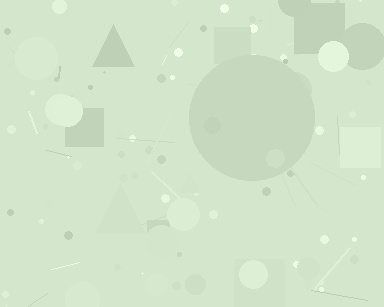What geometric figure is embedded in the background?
A circle is embedded in the background.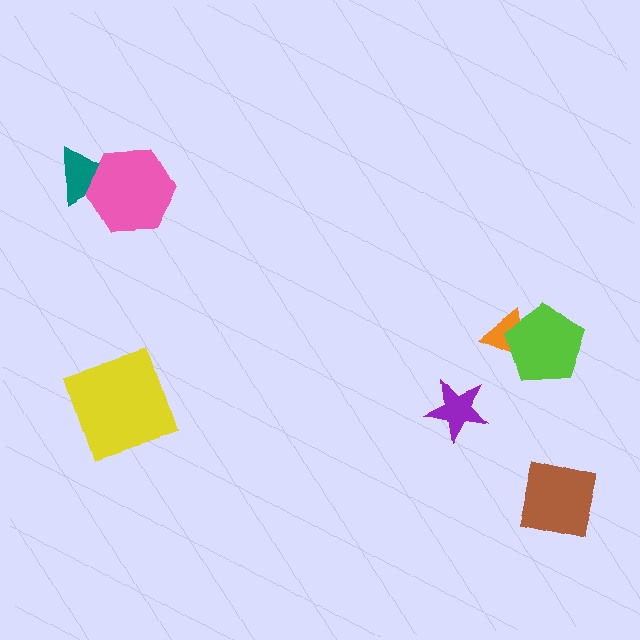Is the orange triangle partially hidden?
Yes, it is partially covered by another shape.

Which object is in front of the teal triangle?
The pink hexagon is in front of the teal triangle.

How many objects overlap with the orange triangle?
1 object overlaps with the orange triangle.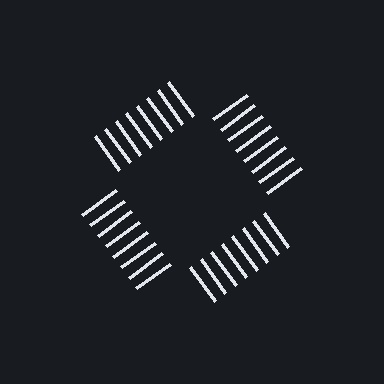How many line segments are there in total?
32 — 8 along each of the 4 edges.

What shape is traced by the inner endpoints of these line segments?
An illusory square — the line segments terminate on its edges but no continuous stroke is drawn.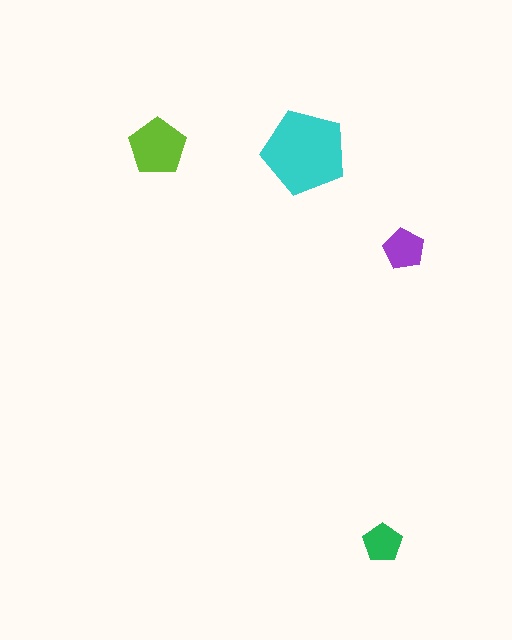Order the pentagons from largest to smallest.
the cyan one, the lime one, the purple one, the green one.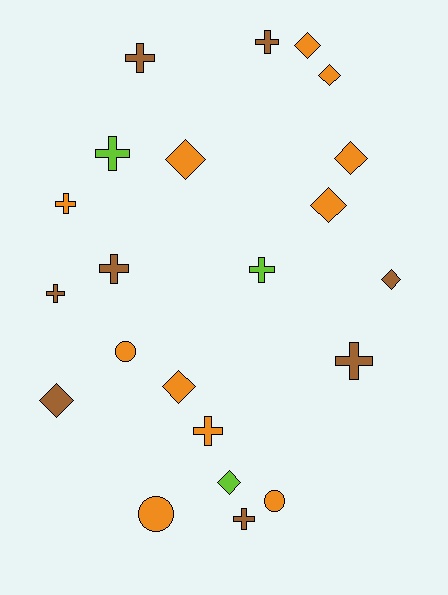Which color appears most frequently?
Orange, with 11 objects.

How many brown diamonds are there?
There are 2 brown diamonds.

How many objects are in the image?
There are 22 objects.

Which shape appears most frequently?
Cross, with 10 objects.